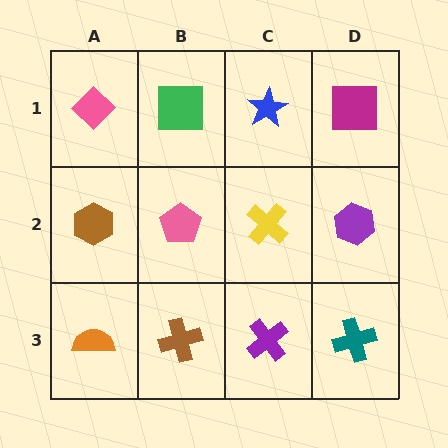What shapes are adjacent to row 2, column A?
A pink diamond (row 1, column A), an orange semicircle (row 3, column A), a pink pentagon (row 2, column B).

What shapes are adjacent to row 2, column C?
A blue star (row 1, column C), a purple cross (row 3, column C), a pink pentagon (row 2, column B), a purple hexagon (row 2, column D).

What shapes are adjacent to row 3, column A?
A brown hexagon (row 2, column A), a brown cross (row 3, column B).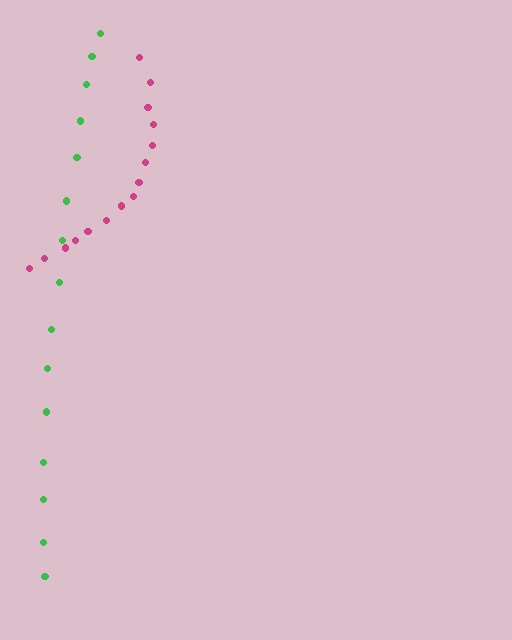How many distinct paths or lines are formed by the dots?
There are 2 distinct paths.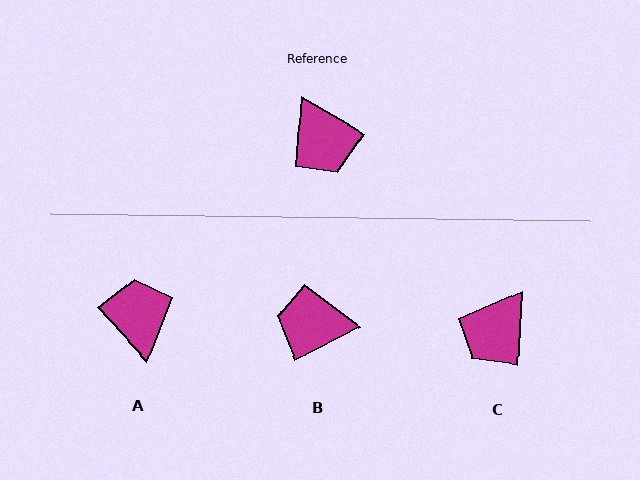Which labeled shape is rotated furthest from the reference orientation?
A, about 163 degrees away.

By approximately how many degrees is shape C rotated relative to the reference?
Approximately 62 degrees clockwise.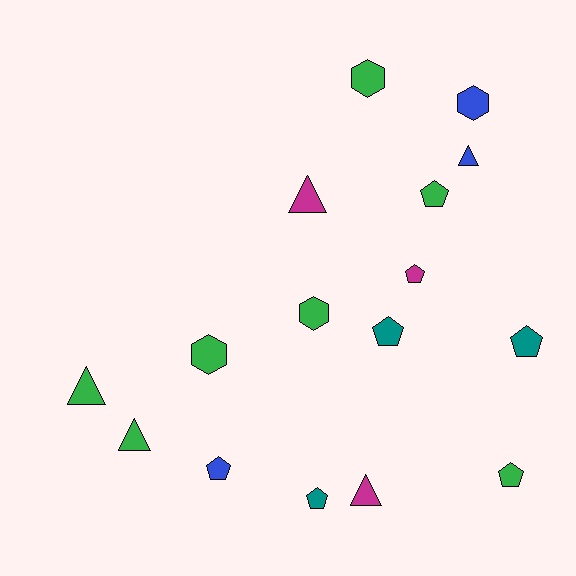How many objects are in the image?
There are 16 objects.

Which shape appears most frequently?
Pentagon, with 7 objects.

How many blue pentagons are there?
There is 1 blue pentagon.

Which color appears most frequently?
Green, with 7 objects.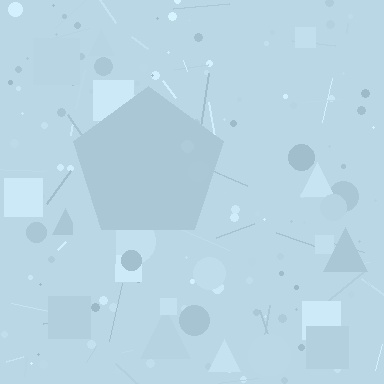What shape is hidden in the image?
A pentagon is hidden in the image.